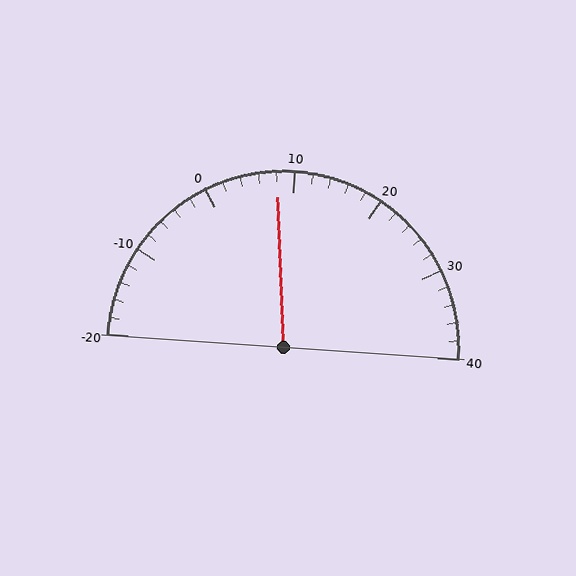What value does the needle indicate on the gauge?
The needle indicates approximately 8.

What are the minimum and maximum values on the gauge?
The gauge ranges from -20 to 40.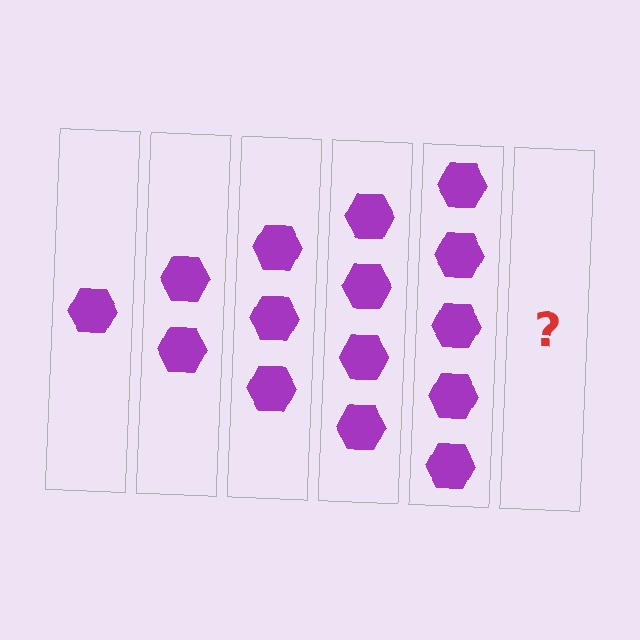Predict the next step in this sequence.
The next step is 6 hexagons.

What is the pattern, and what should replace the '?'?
The pattern is that each step adds one more hexagon. The '?' should be 6 hexagons.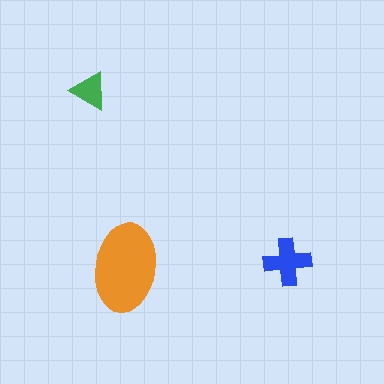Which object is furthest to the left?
The green triangle is leftmost.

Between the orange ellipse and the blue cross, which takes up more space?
The orange ellipse.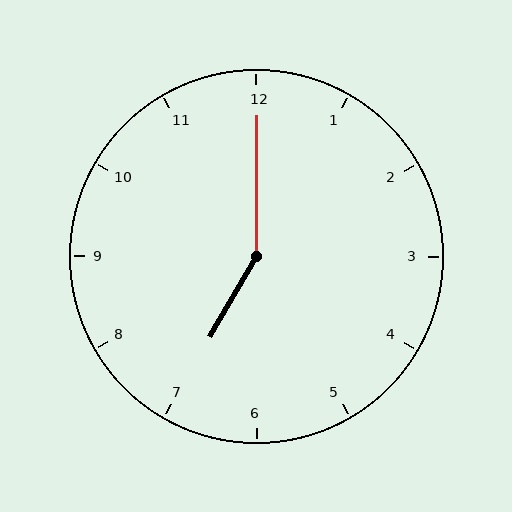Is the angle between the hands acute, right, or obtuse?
It is obtuse.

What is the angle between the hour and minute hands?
Approximately 150 degrees.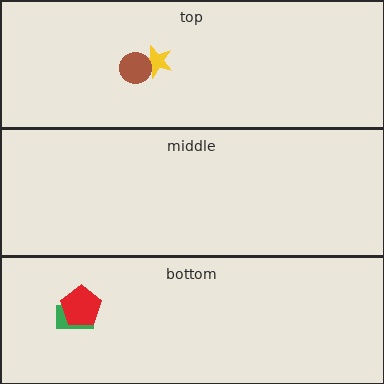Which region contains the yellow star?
The top region.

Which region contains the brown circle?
The top region.